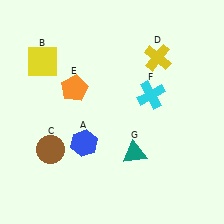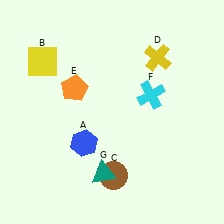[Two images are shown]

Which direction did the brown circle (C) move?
The brown circle (C) moved right.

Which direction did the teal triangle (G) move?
The teal triangle (G) moved left.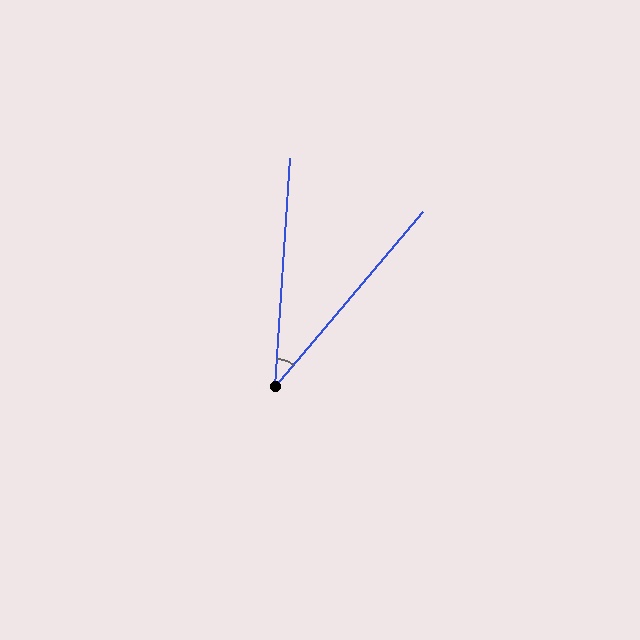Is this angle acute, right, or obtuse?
It is acute.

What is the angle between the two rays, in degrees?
Approximately 36 degrees.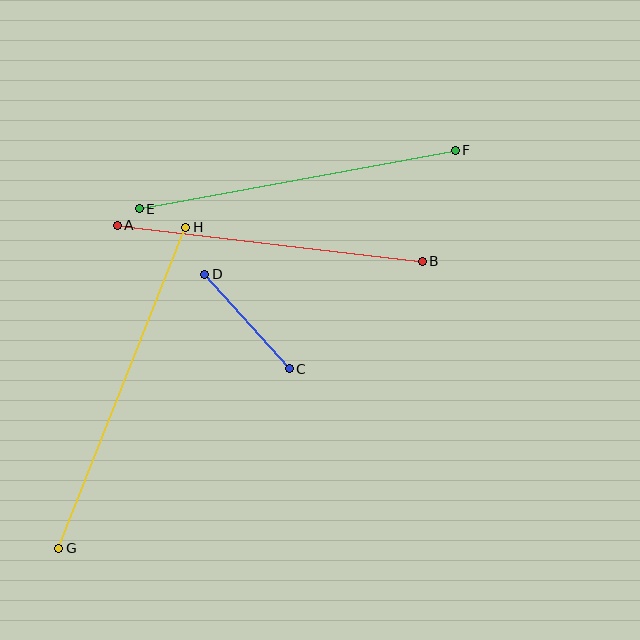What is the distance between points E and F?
The distance is approximately 321 pixels.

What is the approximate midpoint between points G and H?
The midpoint is at approximately (122, 388) pixels.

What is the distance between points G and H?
The distance is approximately 345 pixels.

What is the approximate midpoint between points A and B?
The midpoint is at approximately (270, 243) pixels.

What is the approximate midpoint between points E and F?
The midpoint is at approximately (297, 179) pixels.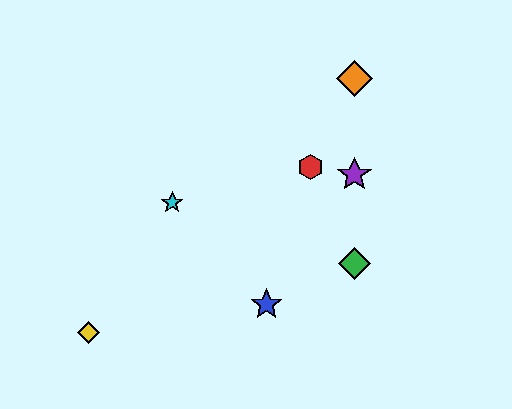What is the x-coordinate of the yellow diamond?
The yellow diamond is at x≈88.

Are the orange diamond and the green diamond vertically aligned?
Yes, both are at x≈354.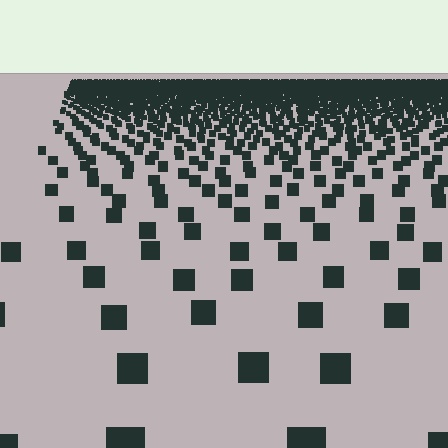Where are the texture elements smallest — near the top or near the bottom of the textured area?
Near the top.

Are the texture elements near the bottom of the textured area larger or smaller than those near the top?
Larger. Near the bottom, elements are closer to the viewer and appear at a bigger on-screen size.